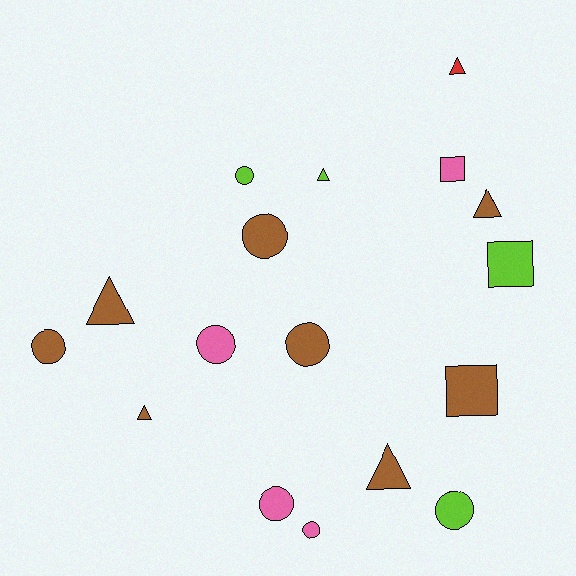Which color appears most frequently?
Brown, with 8 objects.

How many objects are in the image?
There are 17 objects.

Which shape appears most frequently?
Circle, with 8 objects.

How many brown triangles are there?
There are 4 brown triangles.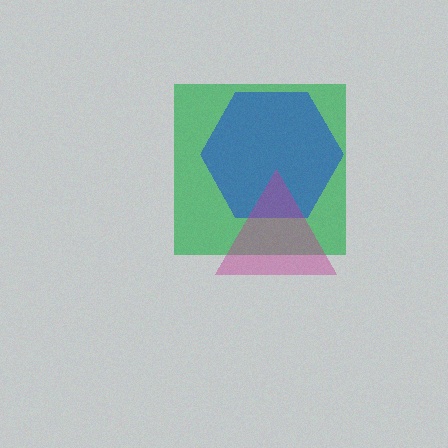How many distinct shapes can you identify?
There are 3 distinct shapes: a green square, a blue hexagon, a magenta triangle.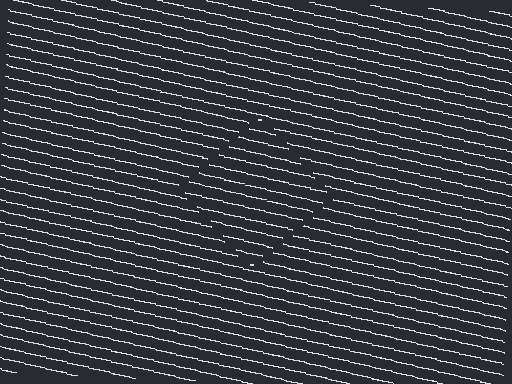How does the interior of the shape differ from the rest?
The interior of the shape contains the same grating, shifted by half a period — the contour is defined by the phase discontinuity where line-ends from the inner and outer gratings abut.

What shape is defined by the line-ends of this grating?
An illusory square. The interior of the shape contains the same grating, shifted by half a period — the contour is defined by the phase discontinuity where line-ends from the inner and outer gratings abut.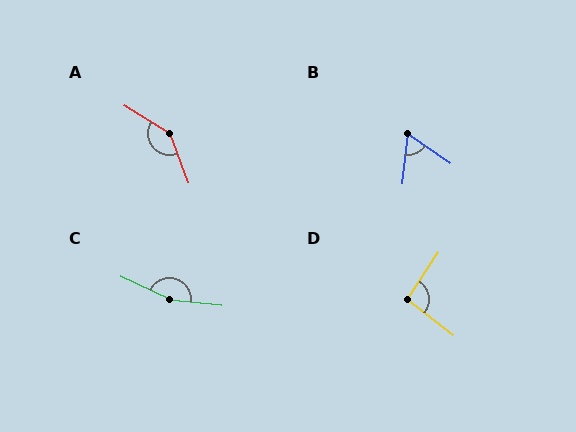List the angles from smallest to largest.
B (62°), D (95°), A (142°), C (160°).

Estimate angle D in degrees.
Approximately 95 degrees.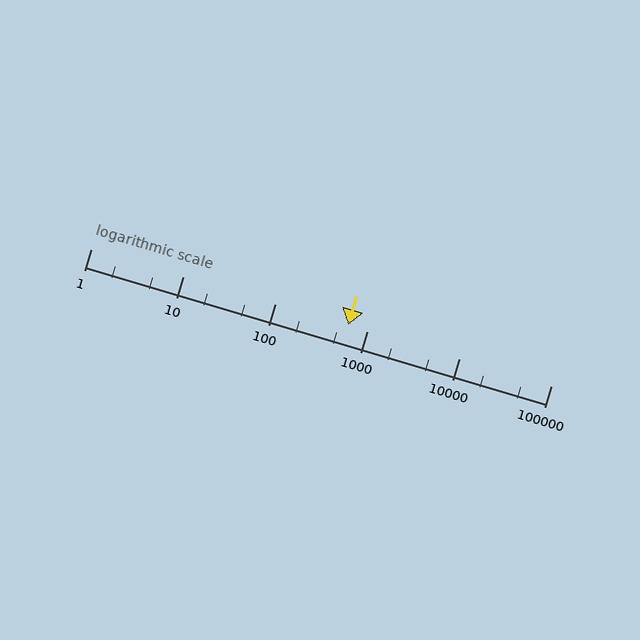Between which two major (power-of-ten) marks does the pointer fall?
The pointer is between 100 and 1000.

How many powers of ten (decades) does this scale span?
The scale spans 5 decades, from 1 to 100000.